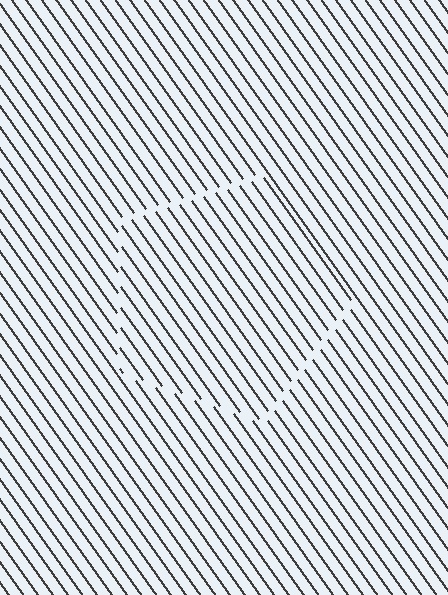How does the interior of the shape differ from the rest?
The interior of the shape contains the same grating, shifted by half a period — the contour is defined by the phase discontinuity where line-ends from the inner and outer gratings abut.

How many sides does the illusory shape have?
5 sides — the line-ends trace a pentagon.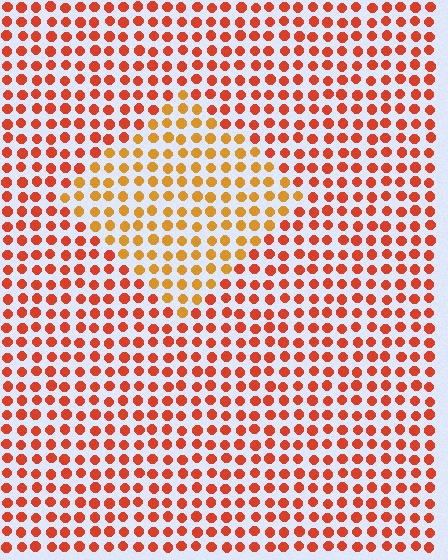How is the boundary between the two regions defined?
The boundary is defined purely by a slight shift in hue (about 30 degrees). Spacing, size, and orientation are identical on both sides.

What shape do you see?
I see a diamond.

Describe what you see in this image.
The image is filled with small red elements in a uniform arrangement. A diamond-shaped region is visible where the elements are tinted to a slightly different hue, forming a subtle color boundary.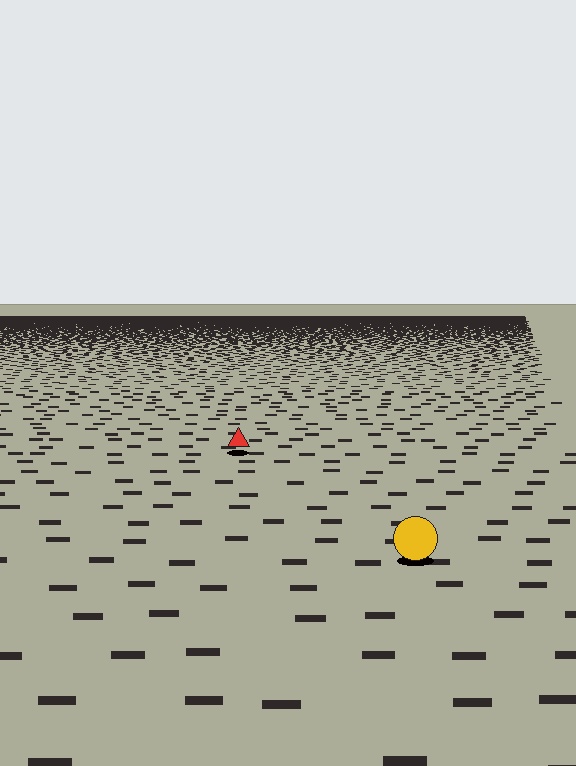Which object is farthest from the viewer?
The red triangle is farthest from the viewer. It appears smaller and the ground texture around it is denser.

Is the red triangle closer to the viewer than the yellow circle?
No. The yellow circle is closer — you can tell from the texture gradient: the ground texture is coarser near it.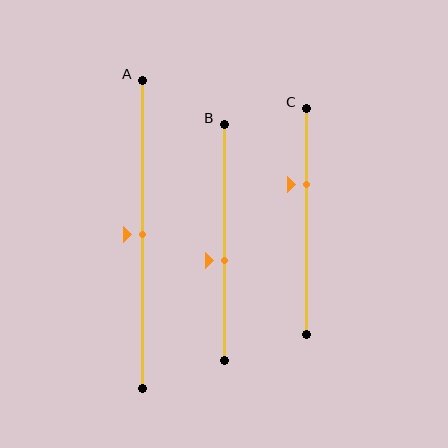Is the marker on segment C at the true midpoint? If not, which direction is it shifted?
No, the marker on segment C is shifted upward by about 17% of the segment length.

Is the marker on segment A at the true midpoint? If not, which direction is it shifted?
Yes, the marker on segment A is at the true midpoint.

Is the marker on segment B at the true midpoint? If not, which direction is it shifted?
No, the marker on segment B is shifted downward by about 8% of the segment length.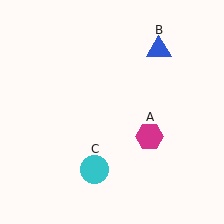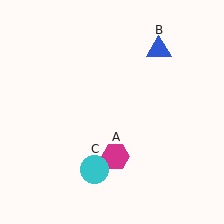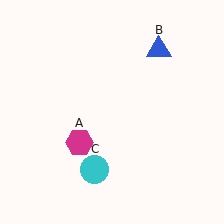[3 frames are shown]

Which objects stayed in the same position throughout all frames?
Blue triangle (object B) and cyan circle (object C) remained stationary.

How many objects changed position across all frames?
1 object changed position: magenta hexagon (object A).